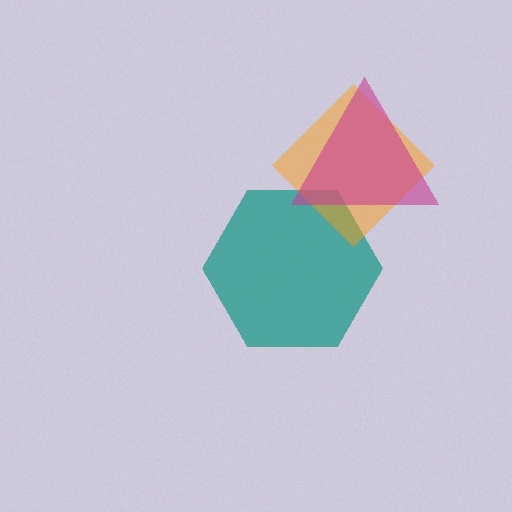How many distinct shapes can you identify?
There are 3 distinct shapes: a teal hexagon, an orange diamond, a magenta triangle.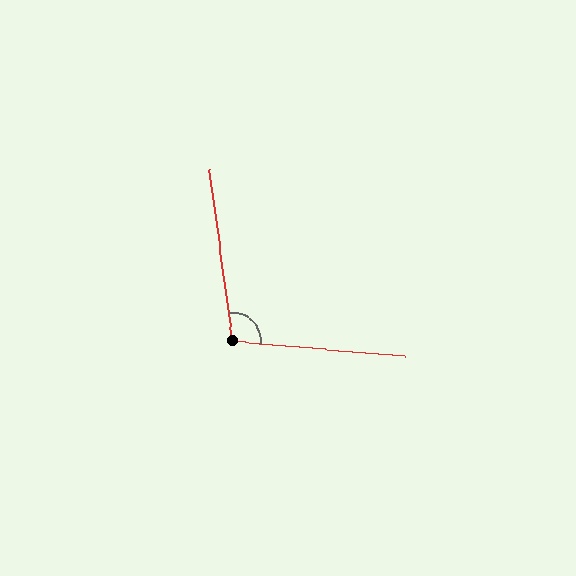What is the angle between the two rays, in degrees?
Approximately 103 degrees.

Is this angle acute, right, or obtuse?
It is obtuse.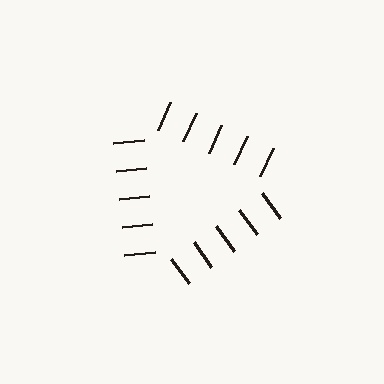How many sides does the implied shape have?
3 sides — the line-ends trace a triangle.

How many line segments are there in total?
15 — 5 along each of the 3 edges.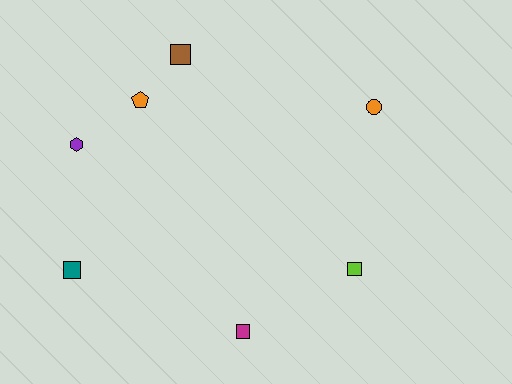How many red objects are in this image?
There are no red objects.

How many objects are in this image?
There are 7 objects.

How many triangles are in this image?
There are no triangles.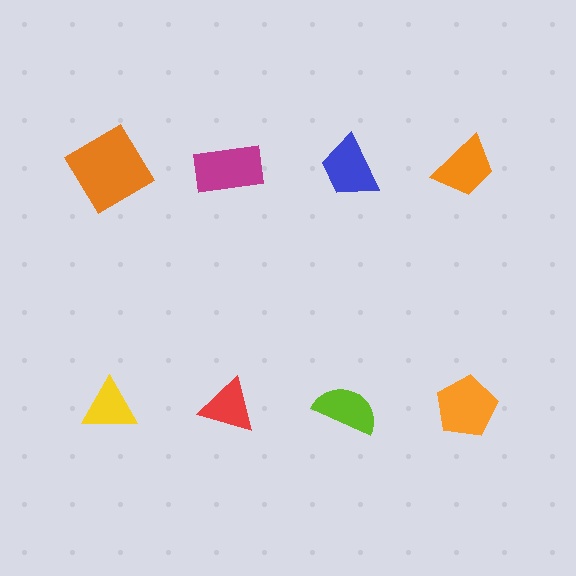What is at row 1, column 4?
An orange trapezoid.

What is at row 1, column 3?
A blue trapezoid.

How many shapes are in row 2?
4 shapes.